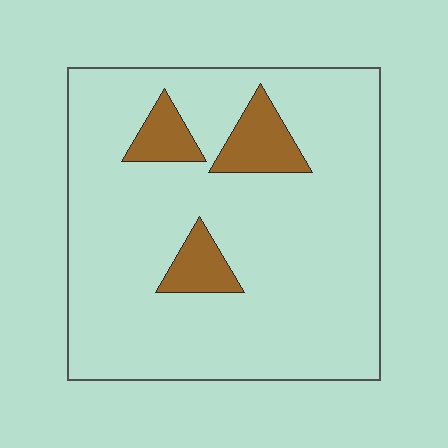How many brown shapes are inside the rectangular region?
3.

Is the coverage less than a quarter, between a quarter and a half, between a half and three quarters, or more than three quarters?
Less than a quarter.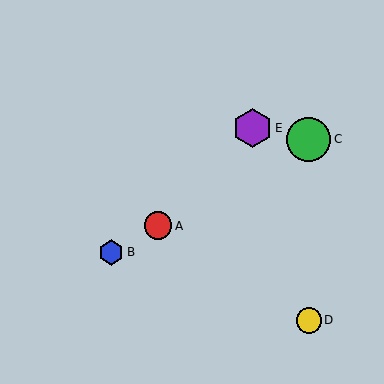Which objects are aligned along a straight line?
Objects A, B, C are aligned along a straight line.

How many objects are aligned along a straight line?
3 objects (A, B, C) are aligned along a straight line.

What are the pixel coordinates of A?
Object A is at (158, 226).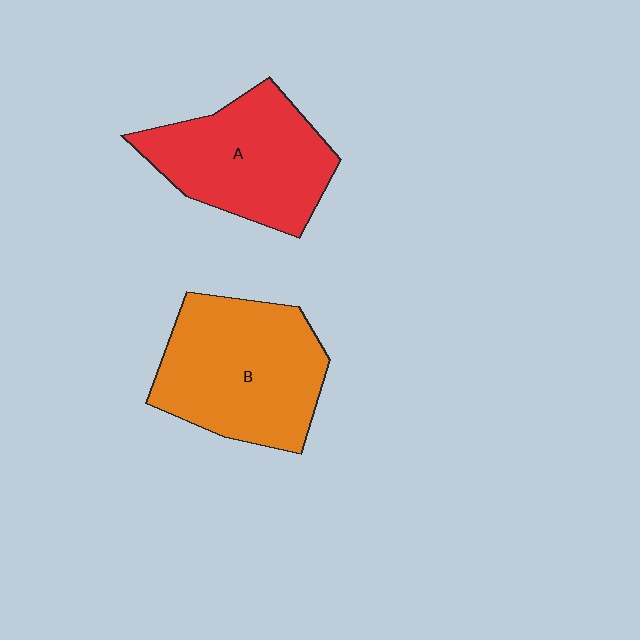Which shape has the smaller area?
Shape A (red).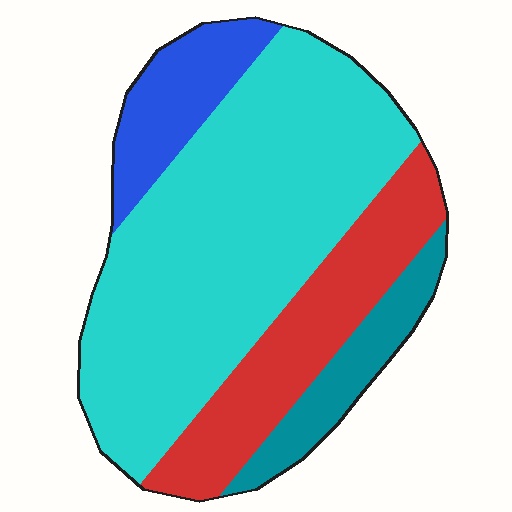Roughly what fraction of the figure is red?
Red covers 22% of the figure.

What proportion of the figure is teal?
Teal takes up about one tenth (1/10) of the figure.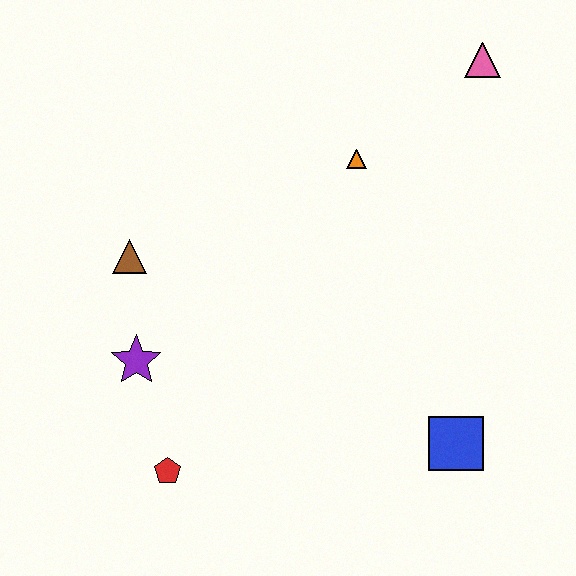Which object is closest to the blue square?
The red pentagon is closest to the blue square.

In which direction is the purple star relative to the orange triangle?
The purple star is to the left of the orange triangle.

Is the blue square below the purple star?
Yes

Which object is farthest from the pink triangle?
The red pentagon is farthest from the pink triangle.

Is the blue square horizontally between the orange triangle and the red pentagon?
No